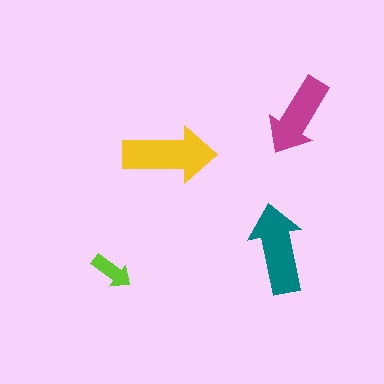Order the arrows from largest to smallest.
the yellow one, the teal one, the magenta one, the lime one.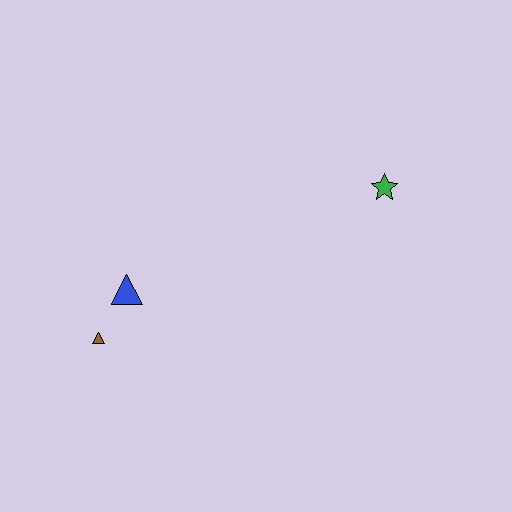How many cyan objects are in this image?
There are no cyan objects.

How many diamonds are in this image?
There are no diamonds.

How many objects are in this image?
There are 3 objects.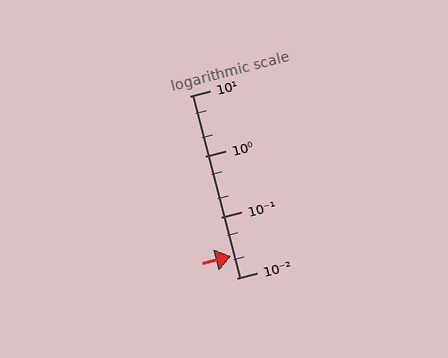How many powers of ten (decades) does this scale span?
The scale spans 3 decades, from 0.01 to 10.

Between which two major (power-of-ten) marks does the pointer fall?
The pointer is between 0.01 and 0.1.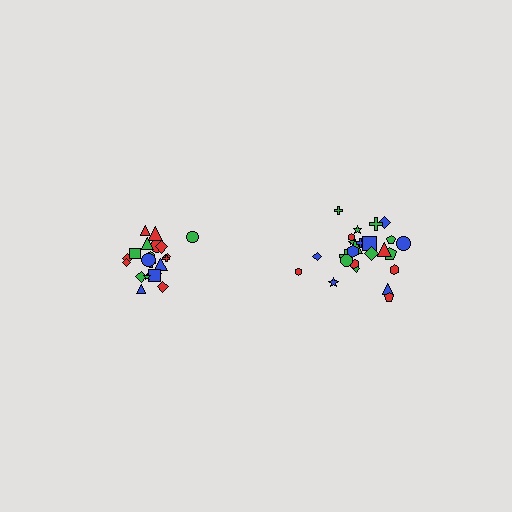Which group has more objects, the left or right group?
The right group.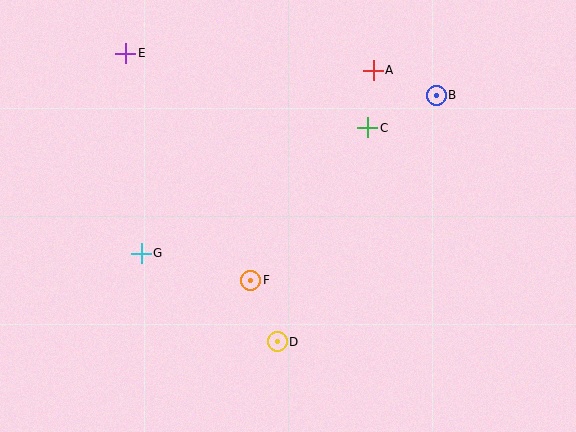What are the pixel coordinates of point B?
Point B is at (436, 95).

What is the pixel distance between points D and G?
The distance between D and G is 162 pixels.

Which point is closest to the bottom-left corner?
Point G is closest to the bottom-left corner.